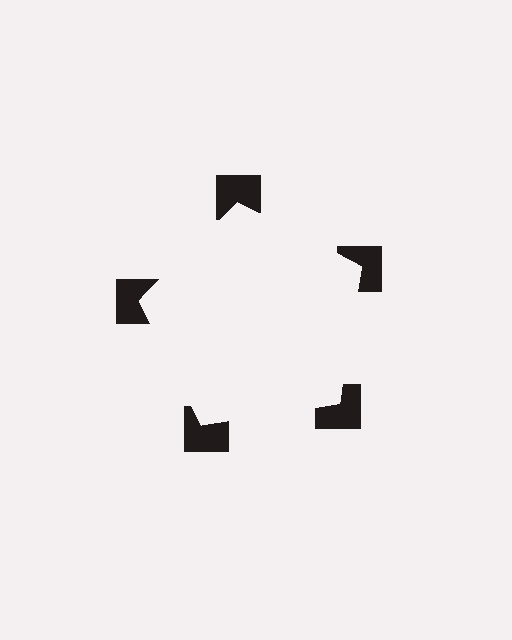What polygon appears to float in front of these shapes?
An illusory pentagon — its edges are inferred from the aligned wedge cuts in the notched squares, not physically drawn.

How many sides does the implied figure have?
5 sides.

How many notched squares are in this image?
There are 5 — one at each vertex of the illusory pentagon.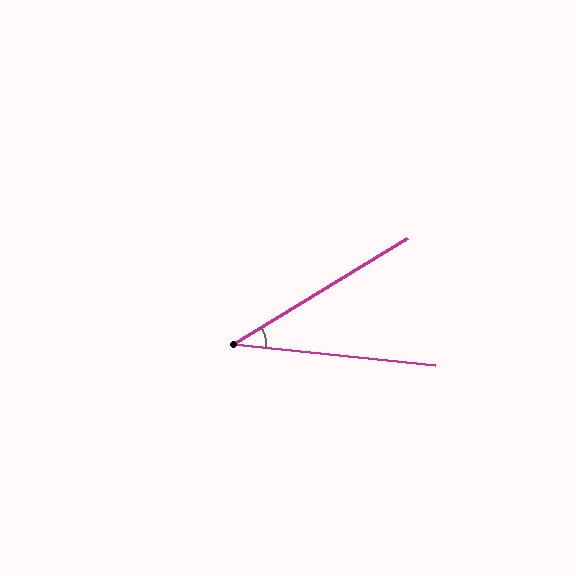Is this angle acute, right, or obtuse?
It is acute.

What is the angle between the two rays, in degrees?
Approximately 37 degrees.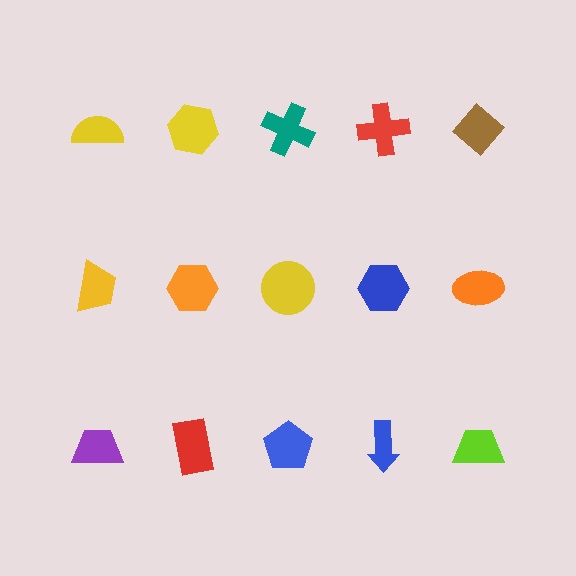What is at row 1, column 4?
A red cross.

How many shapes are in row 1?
5 shapes.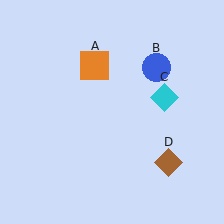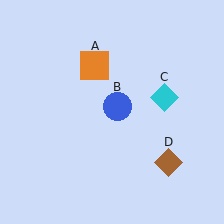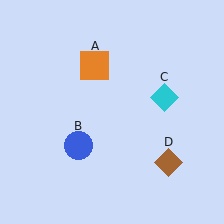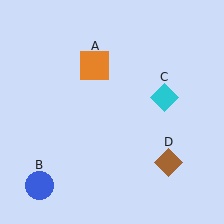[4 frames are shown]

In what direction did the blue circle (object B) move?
The blue circle (object B) moved down and to the left.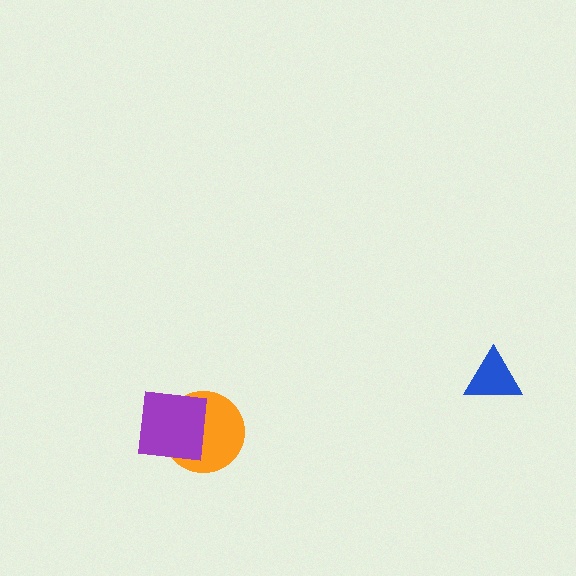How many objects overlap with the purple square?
1 object overlaps with the purple square.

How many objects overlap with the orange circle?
1 object overlaps with the orange circle.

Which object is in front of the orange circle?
The purple square is in front of the orange circle.